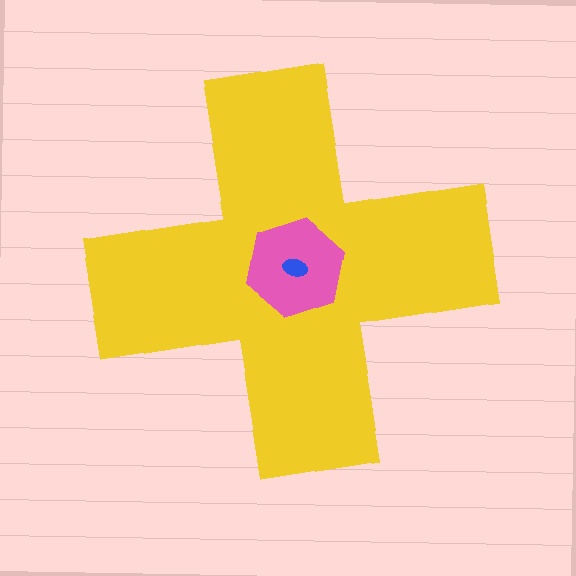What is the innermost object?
The blue ellipse.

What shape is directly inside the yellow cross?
The pink hexagon.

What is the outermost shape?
The yellow cross.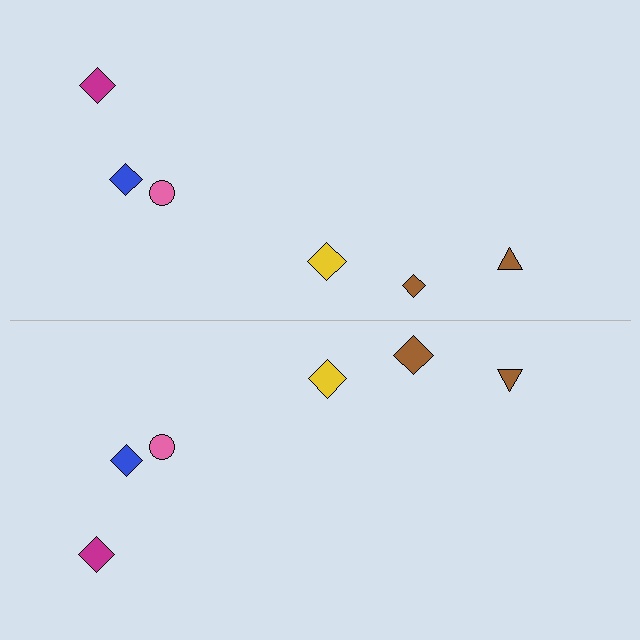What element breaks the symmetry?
The brown diamond on the bottom side has a different size than its mirror counterpart.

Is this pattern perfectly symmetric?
No, the pattern is not perfectly symmetric. The brown diamond on the bottom side has a different size than its mirror counterpart.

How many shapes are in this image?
There are 12 shapes in this image.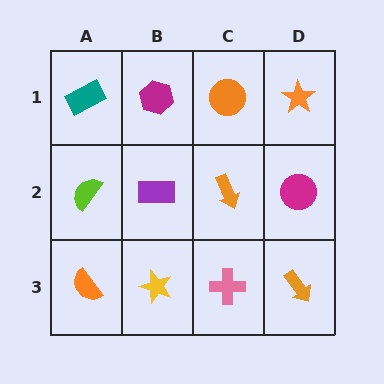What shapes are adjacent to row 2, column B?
A magenta hexagon (row 1, column B), a yellow star (row 3, column B), a lime semicircle (row 2, column A), an orange arrow (row 2, column C).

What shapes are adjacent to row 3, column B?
A purple rectangle (row 2, column B), an orange semicircle (row 3, column A), a pink cross (row 3, column C).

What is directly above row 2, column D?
An orange star.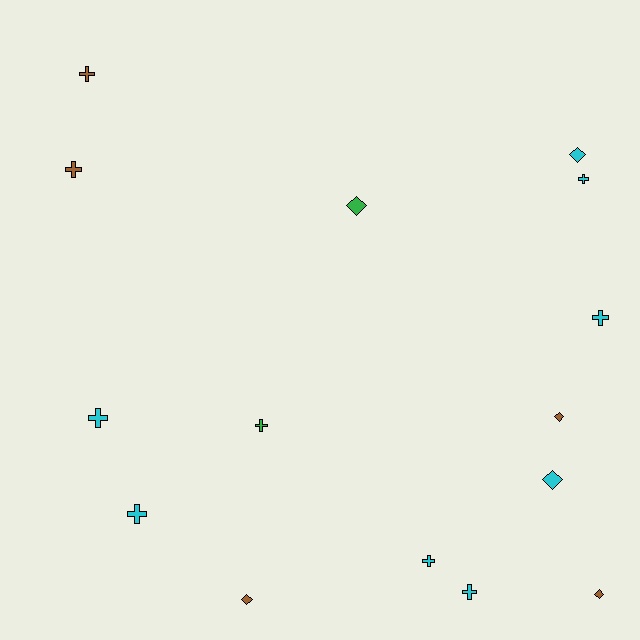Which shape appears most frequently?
Cross, with 9 objects.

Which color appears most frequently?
Cyan, with 8 objects.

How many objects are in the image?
There are 15 objects.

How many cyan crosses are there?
There are 6 cyan crosses.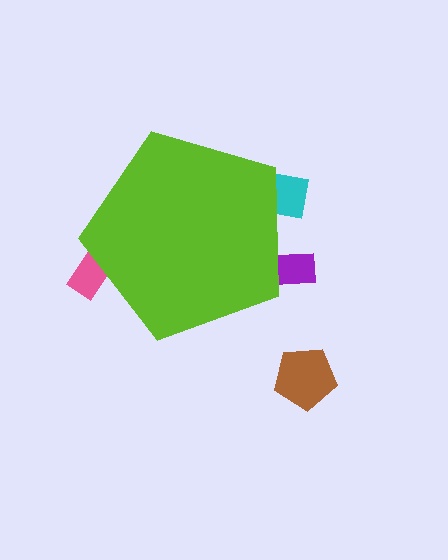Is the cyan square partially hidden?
Yes, the cyan square is partially hidden behind the lime pentagon.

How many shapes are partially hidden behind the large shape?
3 shapes are partially hidden.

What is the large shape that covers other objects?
A lime pentagon.